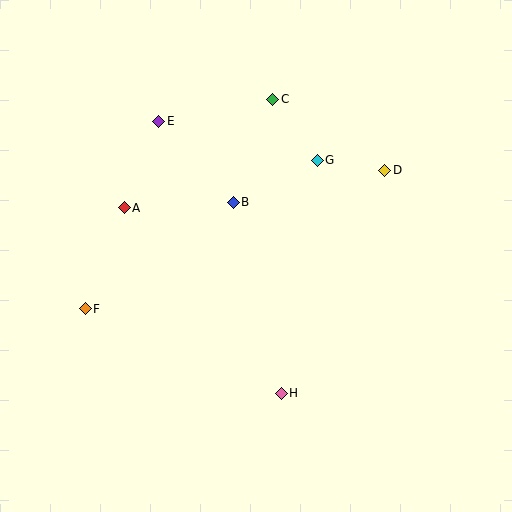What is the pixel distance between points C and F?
The distance between C and F is 281 pixels.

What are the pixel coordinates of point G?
Point G is at (317, 161).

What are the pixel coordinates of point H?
Point H is at (281, 393).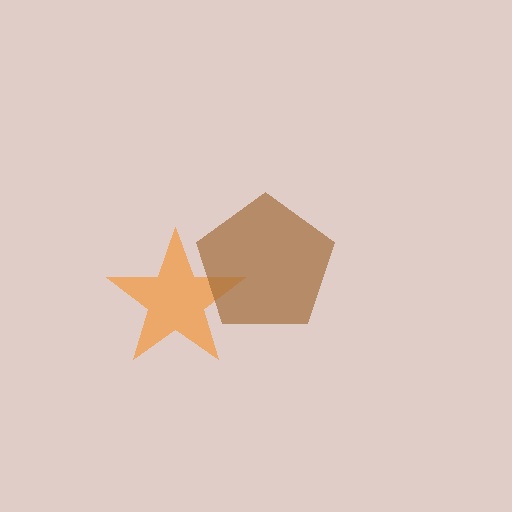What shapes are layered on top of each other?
The layered shapes are: an orange star, a brown pentagon.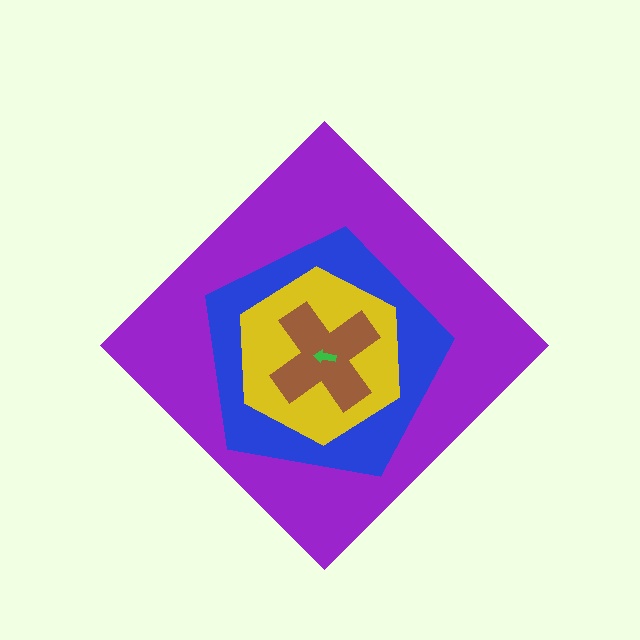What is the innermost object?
The green arrow.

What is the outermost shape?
The purple diamond.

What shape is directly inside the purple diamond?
The blue pentagon.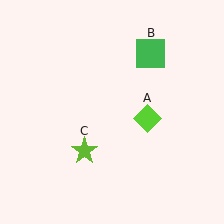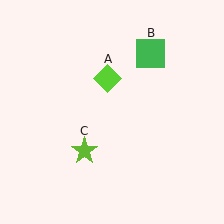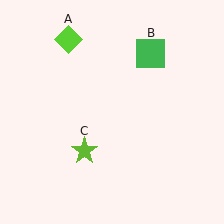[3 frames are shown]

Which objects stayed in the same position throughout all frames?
Green square (object B) and lime star (object C) remained stationary.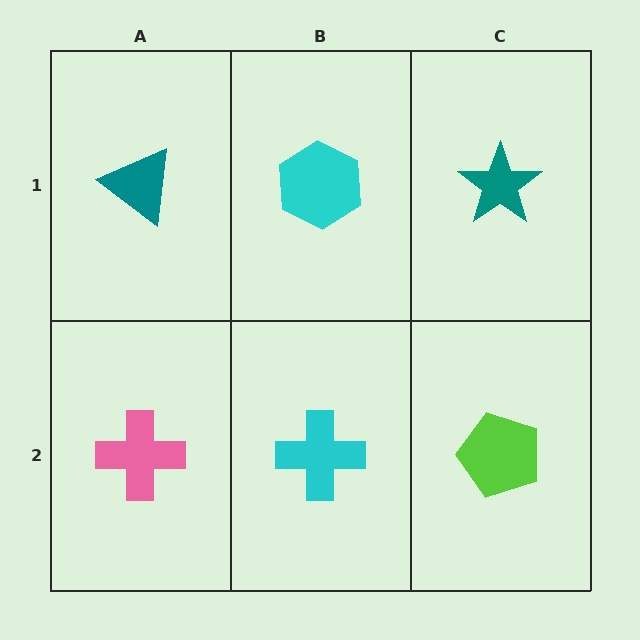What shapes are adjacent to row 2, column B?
A cyan hexagon (row 1, column B), a pink cross (row 2, column A), a lime pentagon (row 2, column C).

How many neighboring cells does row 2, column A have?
2.